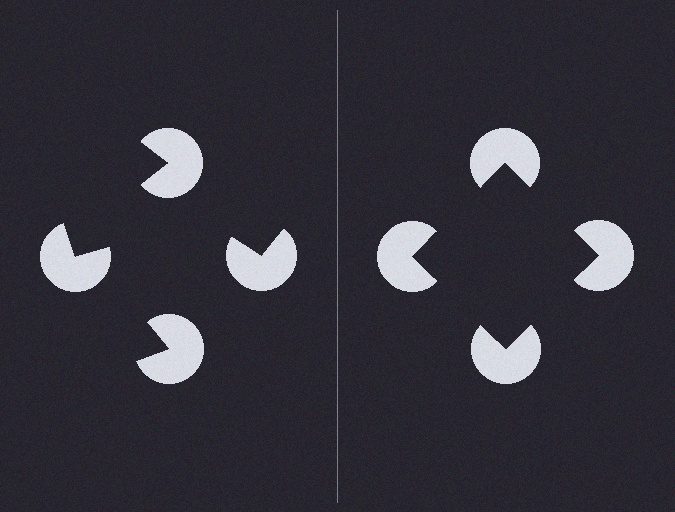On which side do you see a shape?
An illusory square appears on the right side. On the left side the wedge cuts are rotated, so no coherent shape forms.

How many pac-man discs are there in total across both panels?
8 — 4 on each side.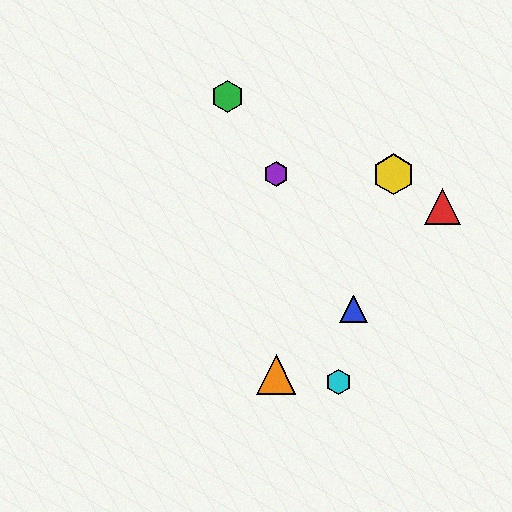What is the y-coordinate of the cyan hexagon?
The cyan hexagon is at y≈382.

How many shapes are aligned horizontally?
2 shapes (the yellow hexagon, the purple hexagon) are aligned horizontally.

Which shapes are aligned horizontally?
The yellow hexagon, the purple hexagon are aligned horizontally.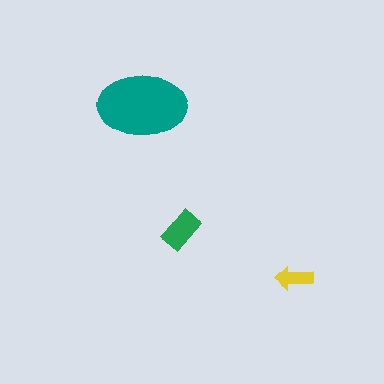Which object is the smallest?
The yellow arrow.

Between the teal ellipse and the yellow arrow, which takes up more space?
The teal ellipse.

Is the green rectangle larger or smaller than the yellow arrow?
Larger.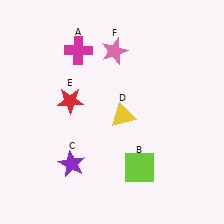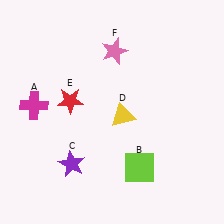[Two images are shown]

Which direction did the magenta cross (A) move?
The magenta cross (A) moved down.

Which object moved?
The magenta cross (A) moved down.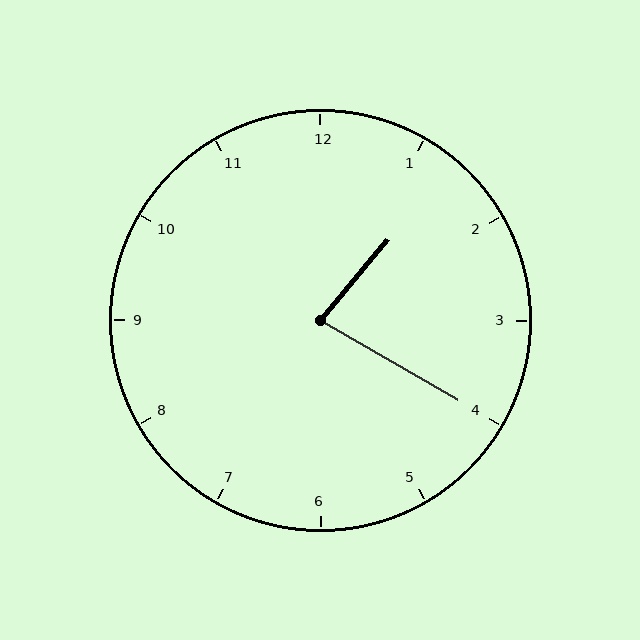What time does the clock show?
1:20.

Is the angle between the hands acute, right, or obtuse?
It is acute.